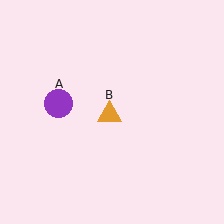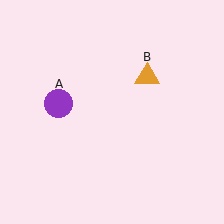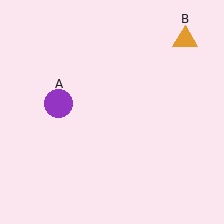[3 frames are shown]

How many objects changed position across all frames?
1 object changed position: orange triangle (object B).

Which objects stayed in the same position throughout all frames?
Purple circle (object A) remained stationary.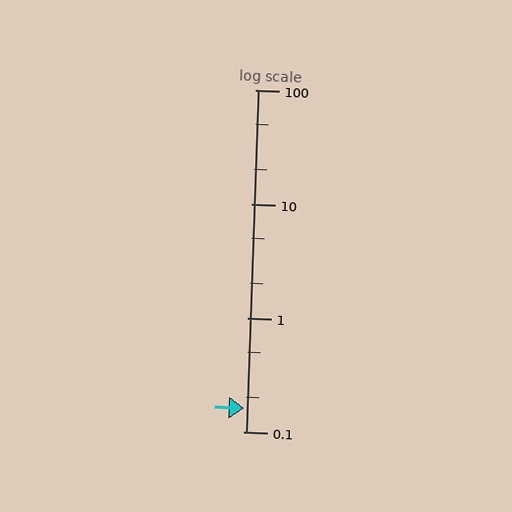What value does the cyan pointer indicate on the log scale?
The pointer indicates approximately 0.16.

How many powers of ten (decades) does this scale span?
The scale spans 3 decades, from 0.1 to 100.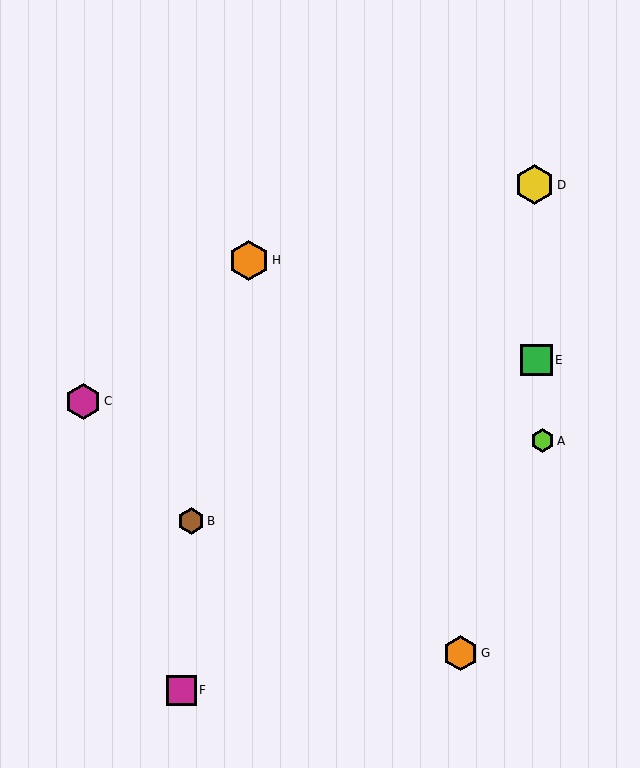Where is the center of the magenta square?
The center of the magenta square is at (181, 690).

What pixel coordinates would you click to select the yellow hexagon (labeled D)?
Click at (534, 185) to select the yellow hexagon D.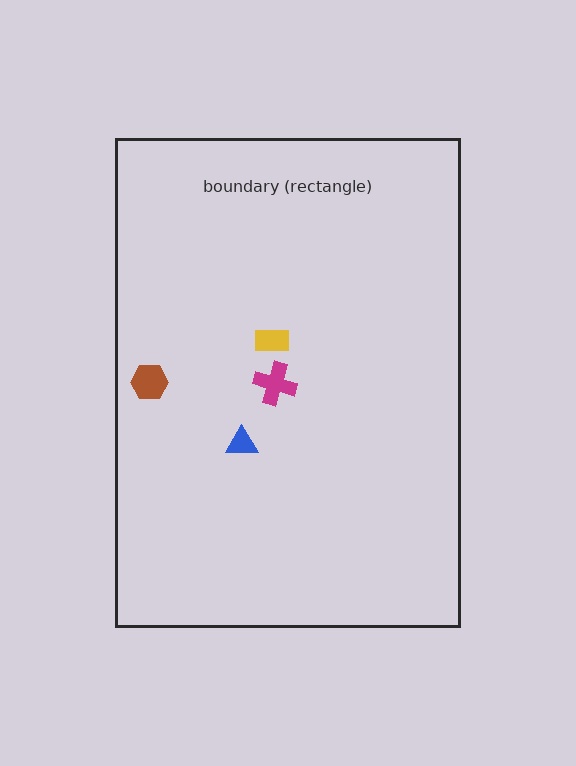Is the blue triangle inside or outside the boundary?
Inside.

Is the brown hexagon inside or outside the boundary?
Inside.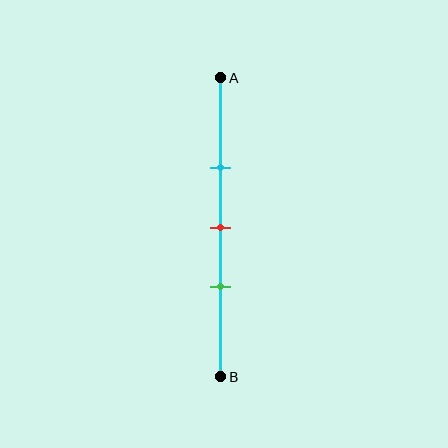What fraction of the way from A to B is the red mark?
The red mark is approximately 50% (0.5) of the way from A to B.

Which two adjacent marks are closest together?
The red and green marks are the closest adjacent pair.